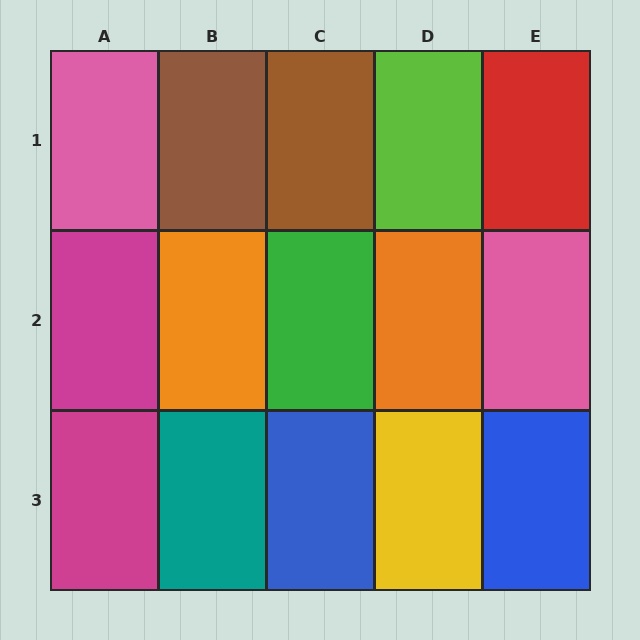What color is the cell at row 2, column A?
Magenta.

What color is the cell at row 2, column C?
Green.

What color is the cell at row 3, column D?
Yellow.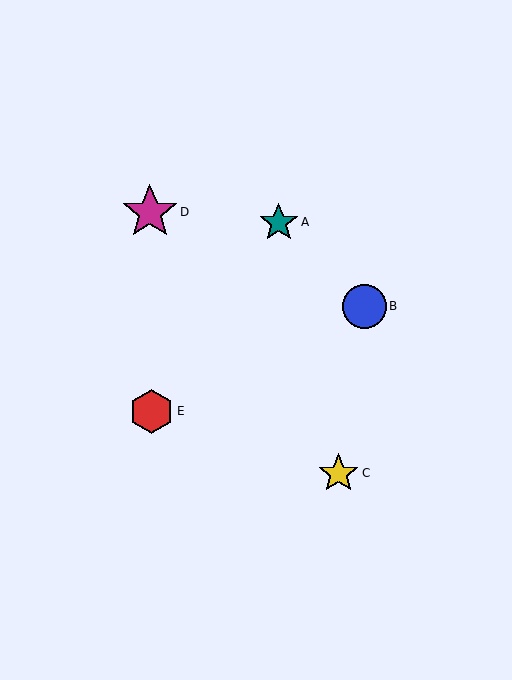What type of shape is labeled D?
Shape D is a magenta star.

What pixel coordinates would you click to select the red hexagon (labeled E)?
Click at (152, 411) to select the red hexagon E.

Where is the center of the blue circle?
The center of the blue circle is at (364, 306).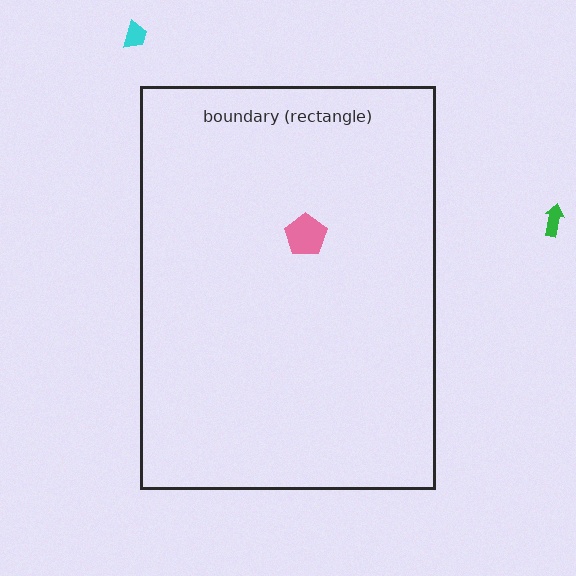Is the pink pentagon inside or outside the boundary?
Inside.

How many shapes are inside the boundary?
1 inside, 2 outside.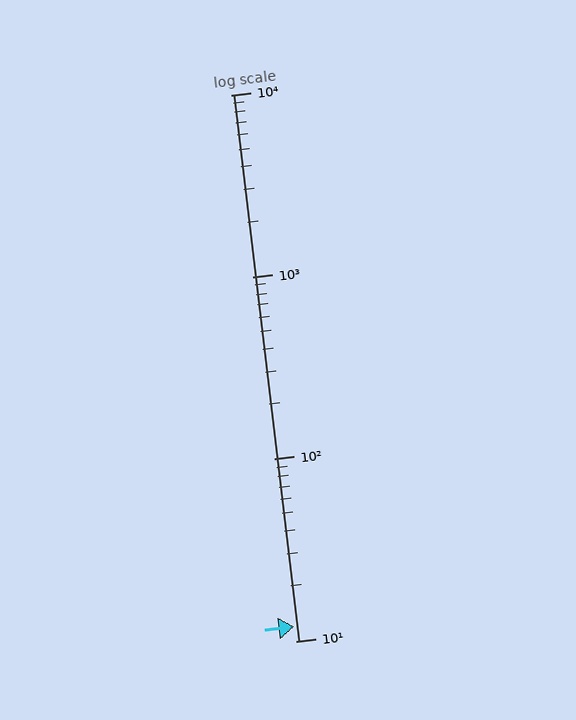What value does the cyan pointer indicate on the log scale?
The pointer indicates approximately 12.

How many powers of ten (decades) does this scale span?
The scale spans 3 decades, from 10 to 10000.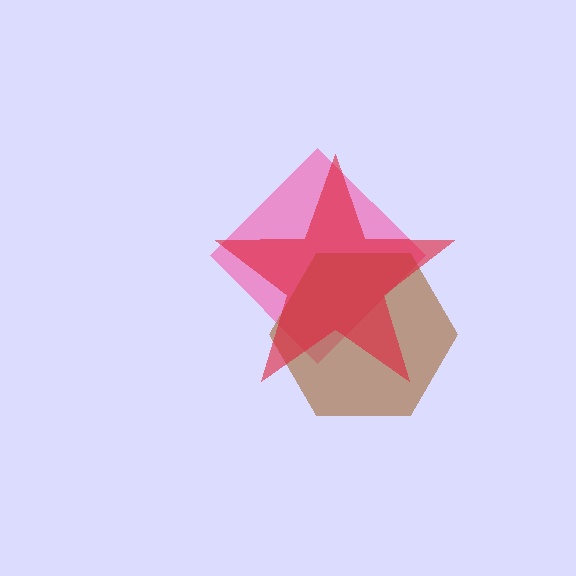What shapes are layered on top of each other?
The layered shapes are: a pink diamond, a brown hexagon, a red star.